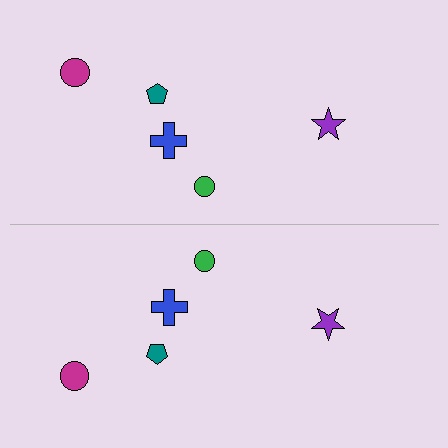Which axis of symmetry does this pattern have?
The pattern has a horizontal axis of symmetry running through the center of the image.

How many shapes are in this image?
There are 10 shapes in this image.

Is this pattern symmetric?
Yes, this pattern has bilateral (reflection) symmetry.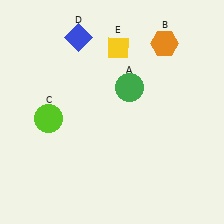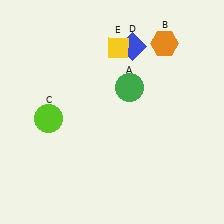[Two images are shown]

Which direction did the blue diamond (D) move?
The blue diamond (D) moved right.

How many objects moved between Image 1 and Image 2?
1 object moved between the two images.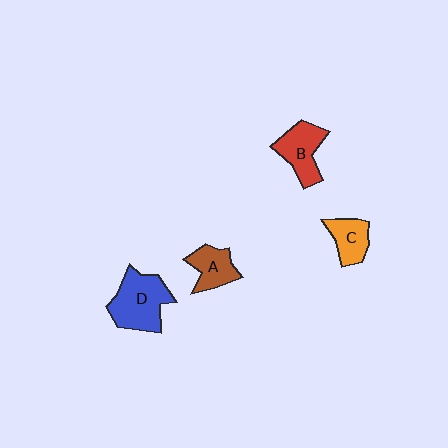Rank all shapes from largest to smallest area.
From largest to smallest: D (blue), B (red), A (brown), C (orange).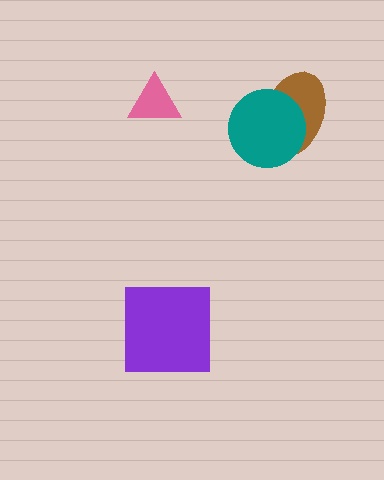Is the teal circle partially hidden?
No, no other shape covers it.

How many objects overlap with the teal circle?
1 object overlaps with the teal circle.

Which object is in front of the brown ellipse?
The teal circle is in front of the brown ellipse.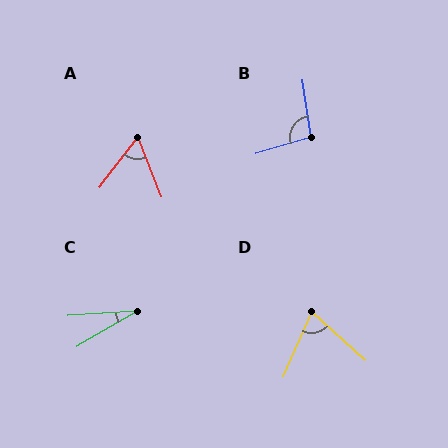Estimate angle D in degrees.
Approximately 72 degrees.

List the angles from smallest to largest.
C (27°), A (59°), D (72°), B (98°).